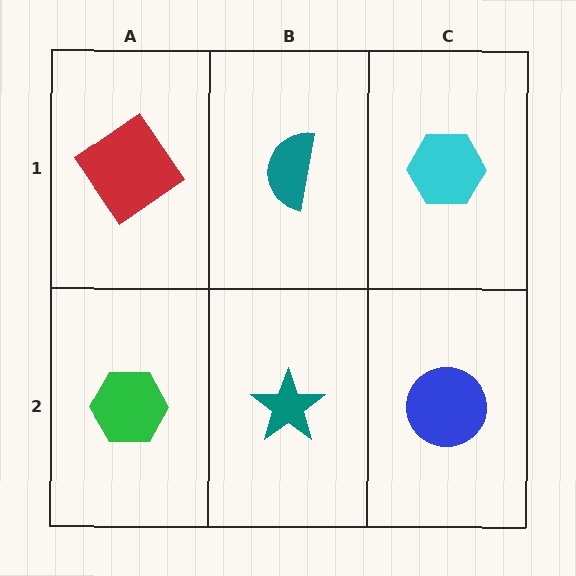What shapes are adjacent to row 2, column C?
A cyan hexagon (row 1, column C), a teal star (row 2, column B).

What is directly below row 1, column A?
A green hexagon.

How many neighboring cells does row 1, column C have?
2.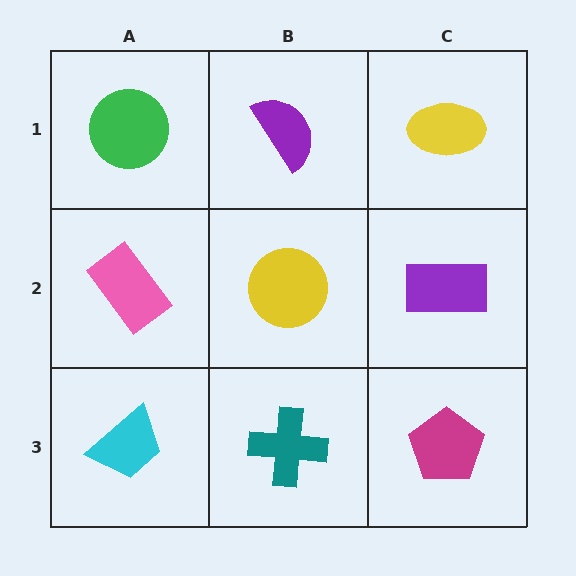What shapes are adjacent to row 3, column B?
A yellow circle (row 2, column B), a cyan trapezoid (row 3, column A), a magenta pentagon (row 3, column C).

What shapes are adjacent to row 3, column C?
A purple rectangle (row 2, column C), a teal cross (row 3, column B).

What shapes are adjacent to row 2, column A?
A green circle (row 1, column A), a cyan trapezoid (row 3, column A), a yellow circle (row 2, column B).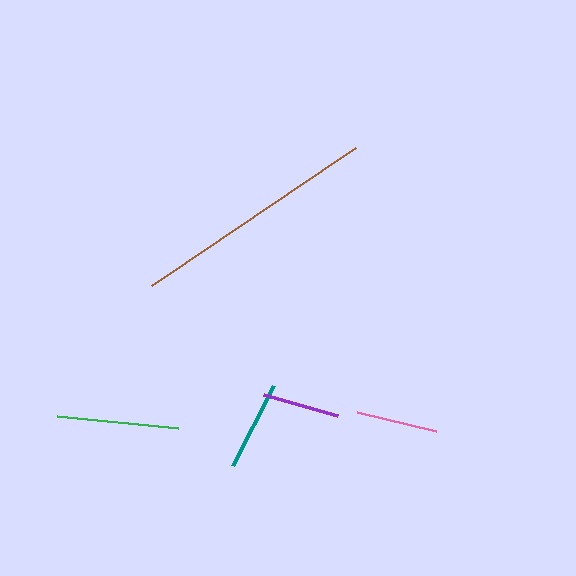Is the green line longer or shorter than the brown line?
The brown line is longer than the green line.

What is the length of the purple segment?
The purple segment is approximately 78 pixels long.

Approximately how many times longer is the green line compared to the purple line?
The green line is approximately 1.6 times the length of the purple line.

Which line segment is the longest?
The brown line is the longest at approximately 246 pixels.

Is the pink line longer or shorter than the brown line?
The brown line is longer than the pink line.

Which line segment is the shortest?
The purple line is the shortest at approximately 78 pixels.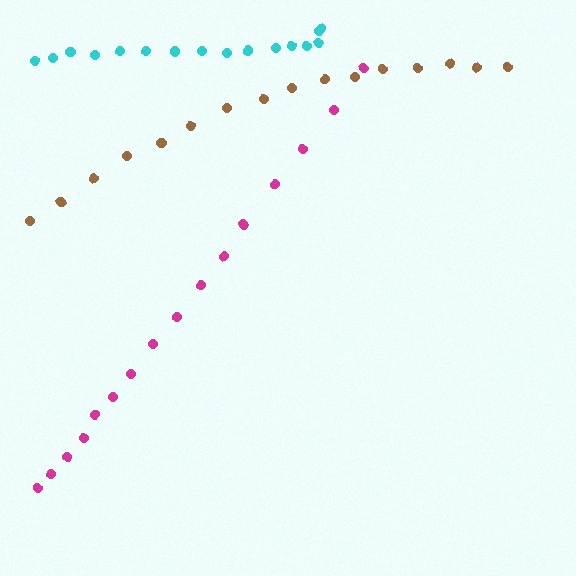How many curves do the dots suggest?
There are 3 distinct paths.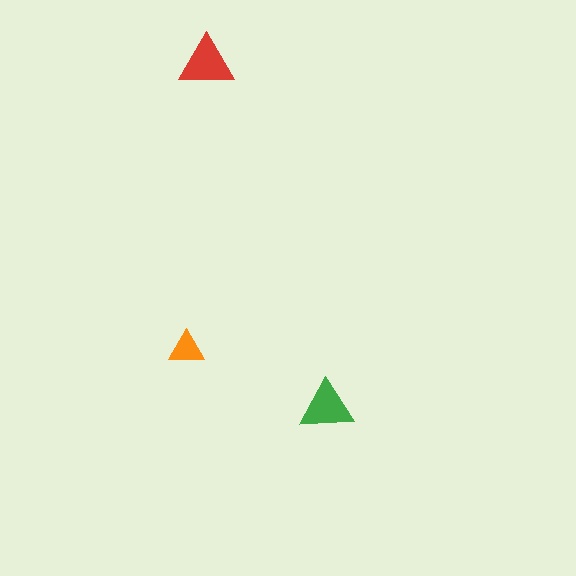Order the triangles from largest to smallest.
the red one, the green one, the orange one.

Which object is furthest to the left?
The orange triangle is leftmost.